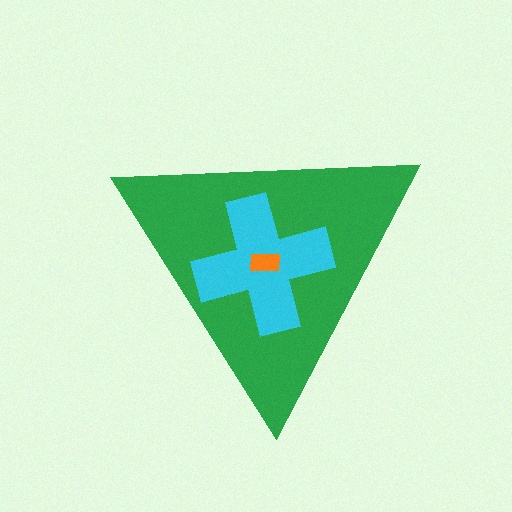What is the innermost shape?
The orange rectangle.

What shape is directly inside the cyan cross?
The orange rectangle.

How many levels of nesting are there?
3.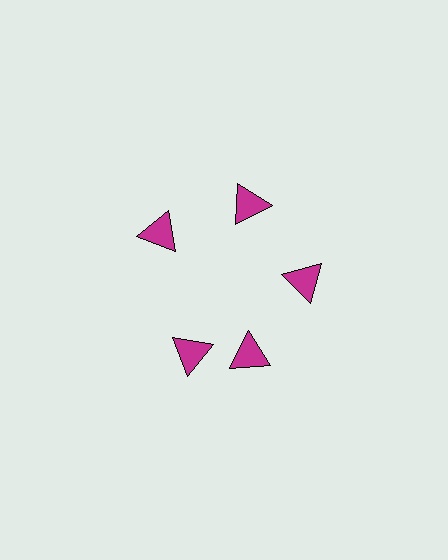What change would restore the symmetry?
The symmetry would be restored by rotating it back into even spacing with its neighbors so that all 5 triangles sit at equal angles and equal distance from the center.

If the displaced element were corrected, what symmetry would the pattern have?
It would have 5-fold rotational symmetry — the pattern would map onto itself every 72 degrees.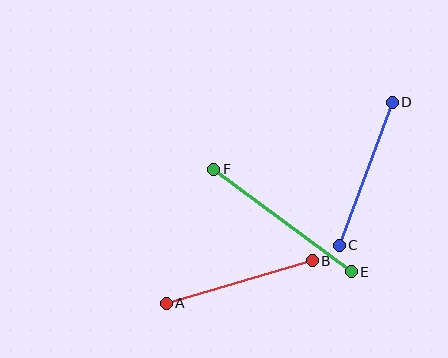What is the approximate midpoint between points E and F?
The midpoint is at approximately (282, 221) pixels.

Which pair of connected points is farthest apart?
Points E and F are farthest apart.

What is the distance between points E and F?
The distance is approximately 172 pixels.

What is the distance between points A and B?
The distance is approximately 153 pixels.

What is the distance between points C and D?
The distance is approximately 153 pixels.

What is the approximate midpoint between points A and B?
The midpoint is at approximately (239, 282) pixels.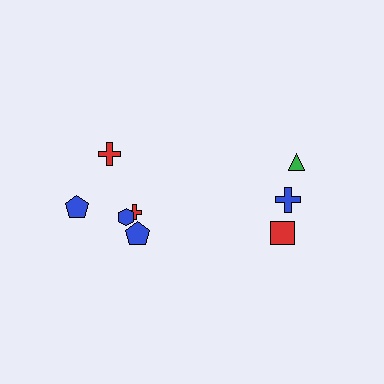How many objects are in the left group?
There are 5 objects.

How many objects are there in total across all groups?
There are 8 objects.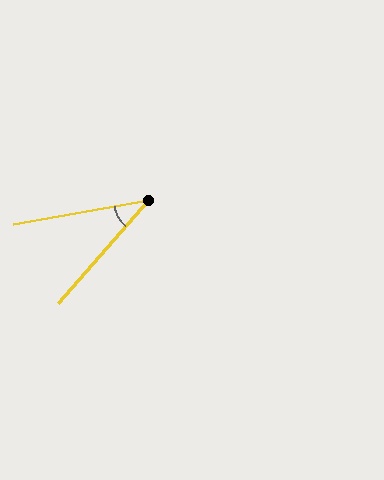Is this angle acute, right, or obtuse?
It is acute.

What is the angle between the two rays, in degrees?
Approximately 39 degrees.